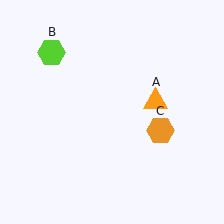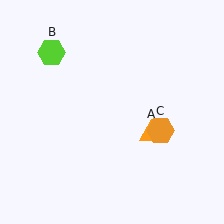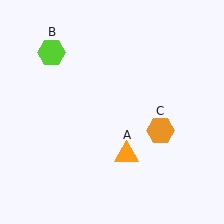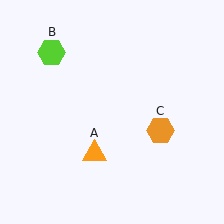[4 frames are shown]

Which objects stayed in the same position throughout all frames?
Lime hexagon (object B) and orange hexagon (object C) remained stationary.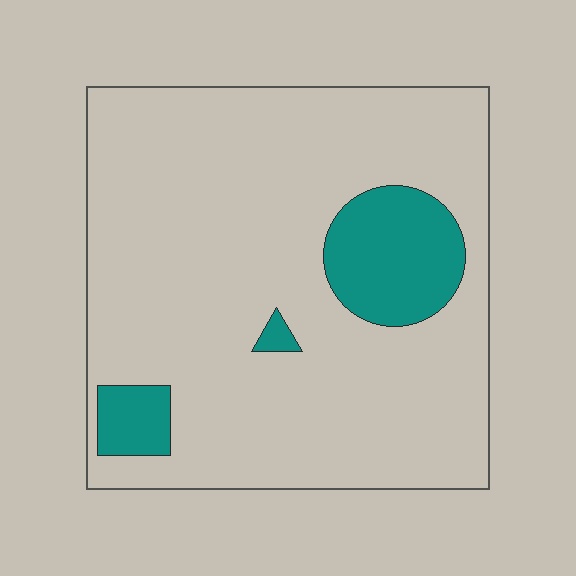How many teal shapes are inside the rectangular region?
3.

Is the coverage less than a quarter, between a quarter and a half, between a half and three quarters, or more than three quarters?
Less than a quarter.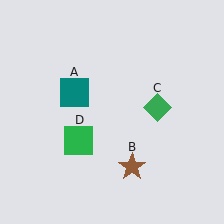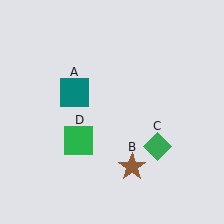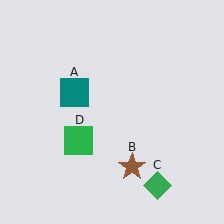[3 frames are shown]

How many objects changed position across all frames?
1 object changed position: green diamond (object C).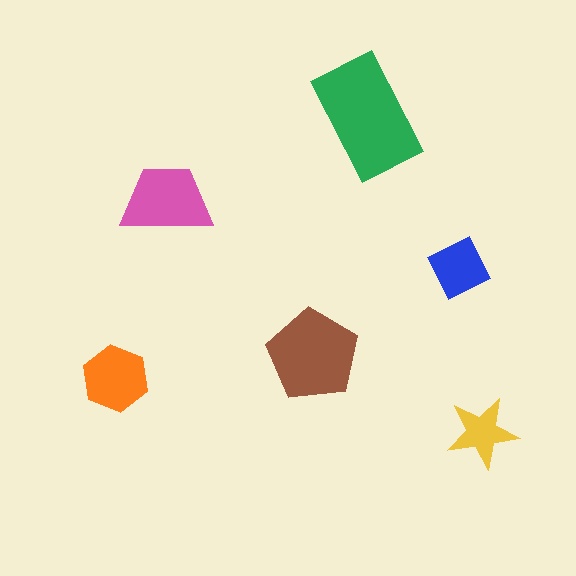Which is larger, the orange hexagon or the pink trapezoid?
The pink trapezoid.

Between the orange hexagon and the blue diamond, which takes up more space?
The orange hexagon.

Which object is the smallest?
The yellow star.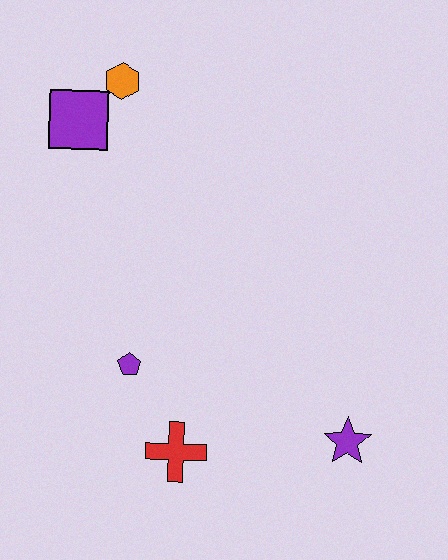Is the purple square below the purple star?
No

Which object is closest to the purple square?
The orange hexagon is closest to the purple square.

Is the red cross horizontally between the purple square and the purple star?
Yes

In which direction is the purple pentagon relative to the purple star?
The purple pentagon is to the left of the purple star.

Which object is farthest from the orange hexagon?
The purple star is farthest from the orange hexagon.